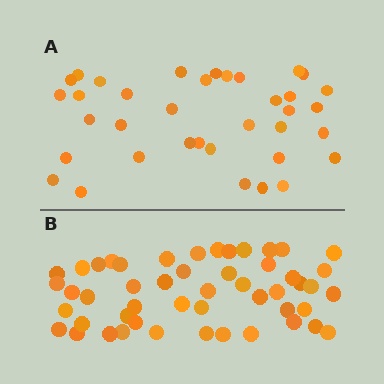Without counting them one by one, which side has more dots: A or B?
Region B (the bottom region) has more dots.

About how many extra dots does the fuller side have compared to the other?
Region B has approximately 15 more dots than region A.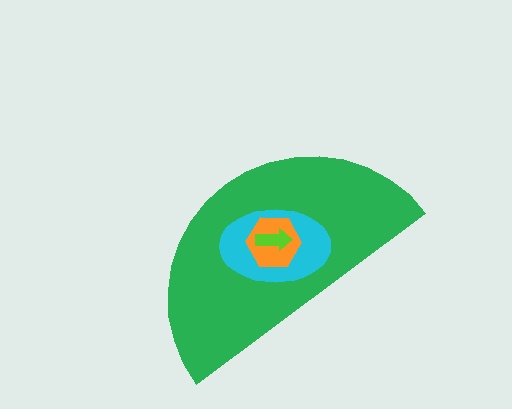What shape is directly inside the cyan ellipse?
The orange hexagon.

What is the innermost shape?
The lime arrow.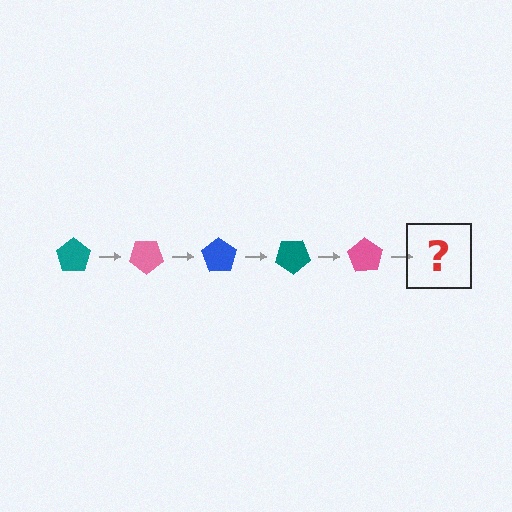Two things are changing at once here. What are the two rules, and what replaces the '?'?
The two rules are that it rotates 35 degrees each step and the color cycles through teal, pink, and blue. The '?' should be a blue pentagon, rotated 175 degrees from the start.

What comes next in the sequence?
The next element should be a blue pentagon, rotated 175 degrees from the start.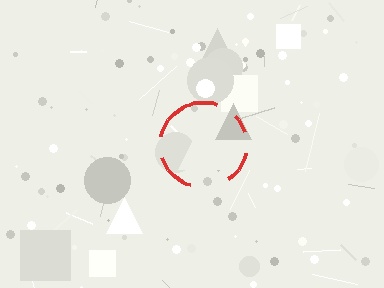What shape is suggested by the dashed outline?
The dashed outline suggests a circle.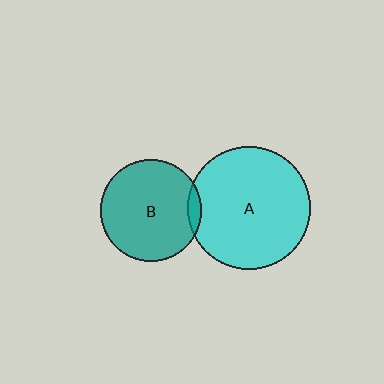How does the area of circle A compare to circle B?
Approximately 1.5 times.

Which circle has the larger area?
Circle A (cyan).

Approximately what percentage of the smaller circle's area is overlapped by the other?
Approximately 5%.